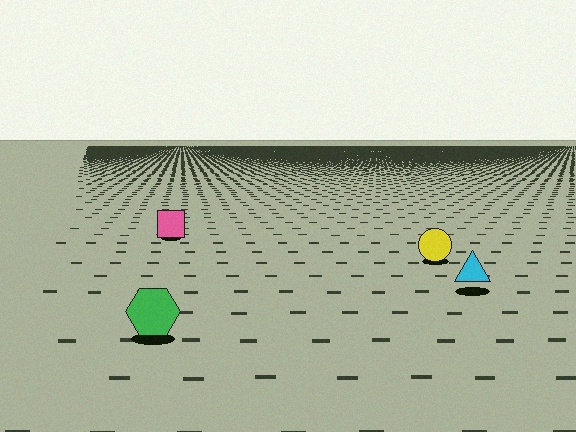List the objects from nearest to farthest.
From nearest to farthest: the green hexagon, the cyan triangle, the yellow circle, the pink square.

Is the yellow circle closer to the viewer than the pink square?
Yes. The yellow circle is closer — you can tell from the texture gradient: the ground texture is coarser near it.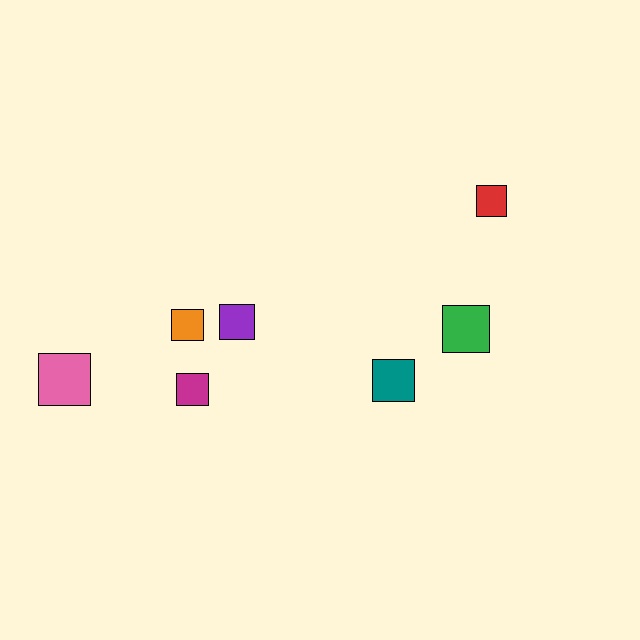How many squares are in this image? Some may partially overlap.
There are 7 squares.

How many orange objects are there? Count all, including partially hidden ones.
There is 1 orange object.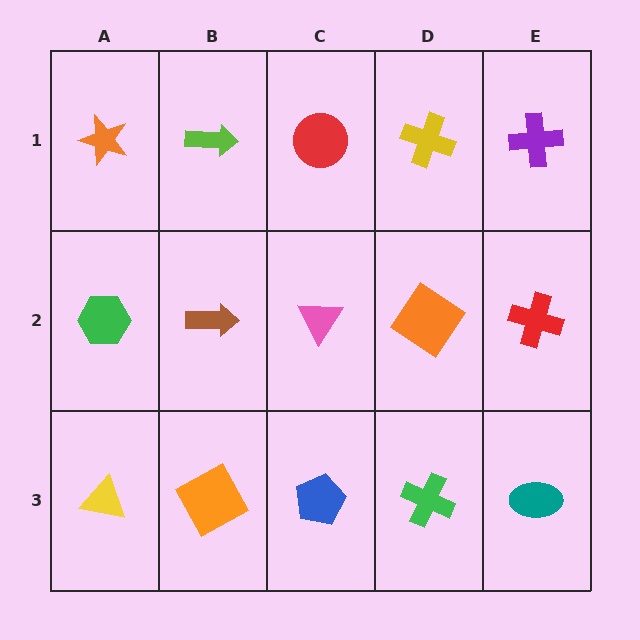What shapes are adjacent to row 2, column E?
A purple cross (row 1, column E), a teal ellipse (row 3, column E), an orange diamond (row 2, column D).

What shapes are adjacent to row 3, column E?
A red cross (row 2, column E), a green cross (row 3, column D).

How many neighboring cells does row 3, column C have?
3.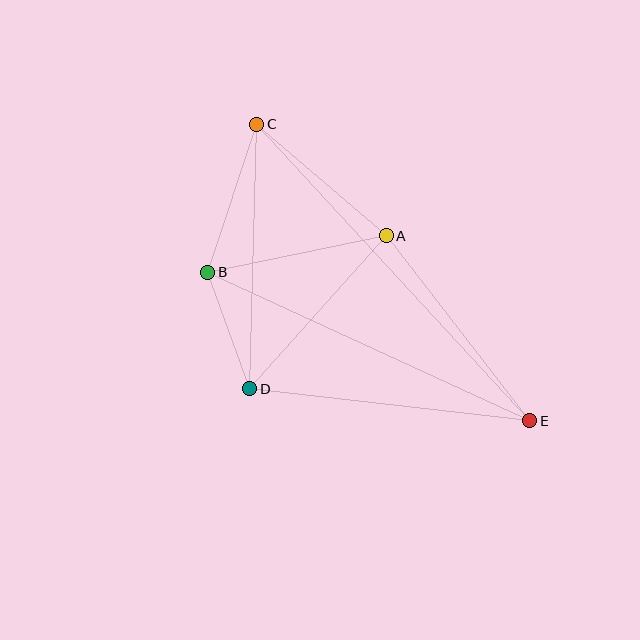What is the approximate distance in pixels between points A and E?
The distance between A and E is approximately 234 pixels.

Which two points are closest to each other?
Points B and D are closest to each other.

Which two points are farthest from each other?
Points C and E are farthest from each other.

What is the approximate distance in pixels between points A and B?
The distance between A and B is approximately 182 pixels.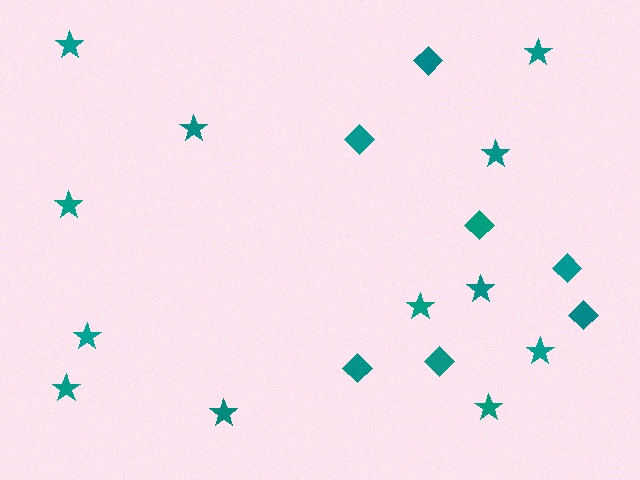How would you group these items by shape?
There are 2 groups: one group of diamonds (7) and one group of stars (12).